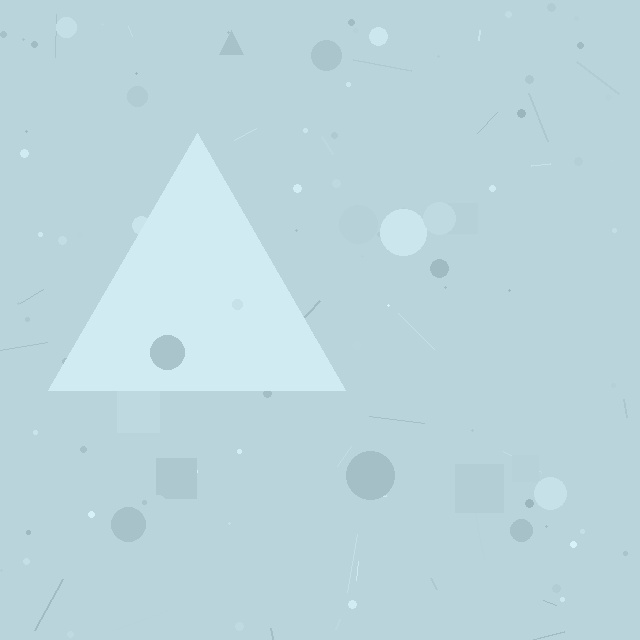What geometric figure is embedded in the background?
A triangle is embedded in the background.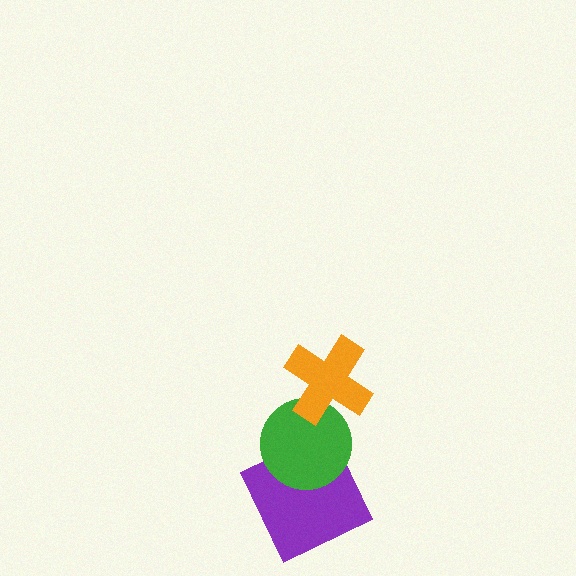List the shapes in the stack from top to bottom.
From top to bottom: the orange cross, the green circle, the purple square.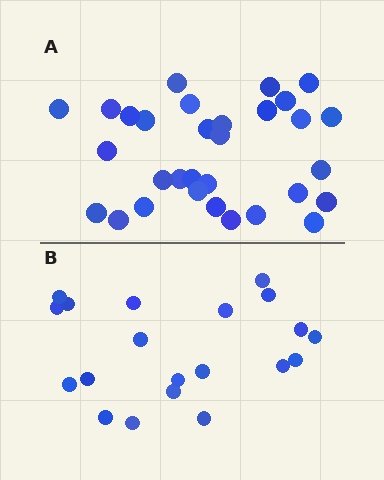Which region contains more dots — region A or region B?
Region A (the top region) has more dots.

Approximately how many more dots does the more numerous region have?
Region A has roughly 12 or so more dots than region B.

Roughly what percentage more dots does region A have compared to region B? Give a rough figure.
About 55% more.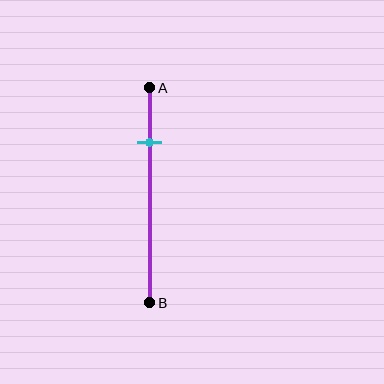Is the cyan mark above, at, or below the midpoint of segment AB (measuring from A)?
The cyan mark is above the midpoint of segment AB.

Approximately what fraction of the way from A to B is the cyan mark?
The cyan mark is approximately 25% of the way from A to B.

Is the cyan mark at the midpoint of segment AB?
No, the mark is at about 25% from A, not at the 50% midpoint.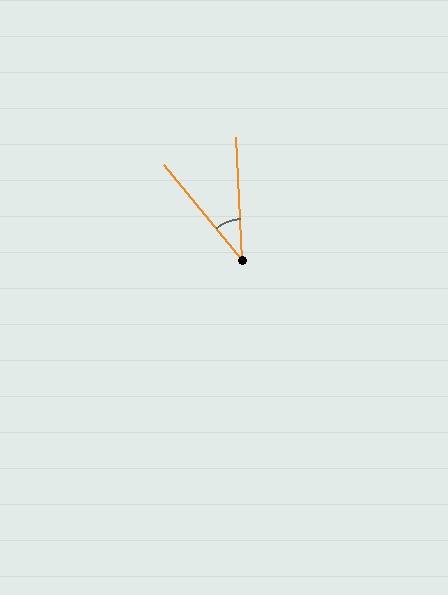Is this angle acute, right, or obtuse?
It is acute.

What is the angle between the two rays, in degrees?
Approximately 36 degrees.